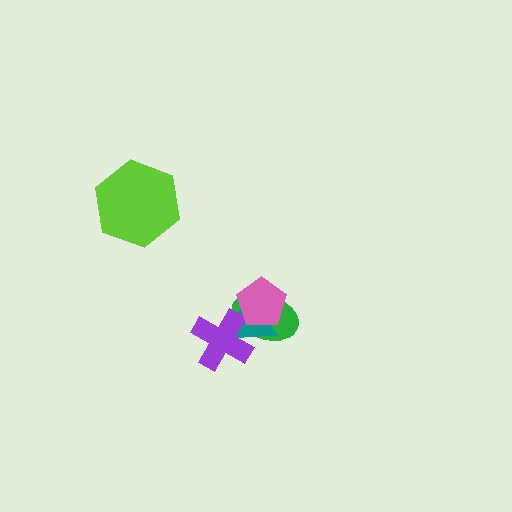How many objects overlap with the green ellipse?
3 objects overlap with the green ellipse.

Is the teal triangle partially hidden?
Yes, it is partially covered by another shape.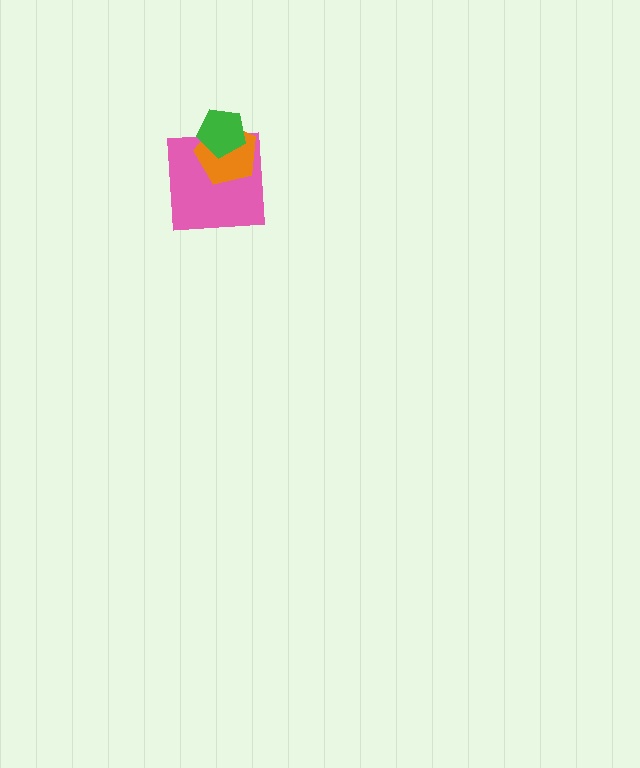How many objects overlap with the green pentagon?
2 objects overlap with the green pentagon.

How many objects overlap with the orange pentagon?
2 objects overlap with the orange pentagon.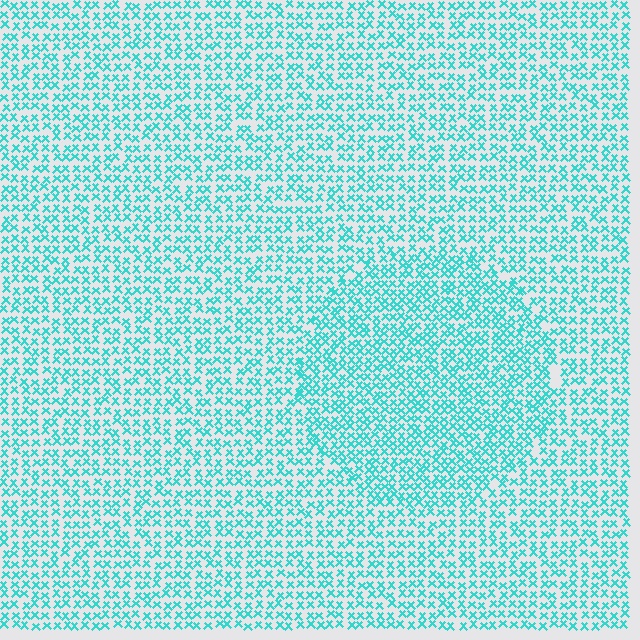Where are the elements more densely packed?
The elements are more densely packed inside the circle boundary.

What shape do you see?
I see a circle.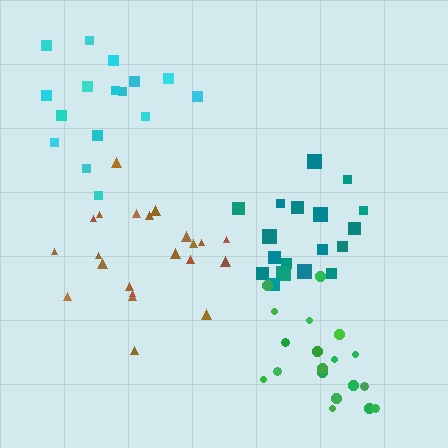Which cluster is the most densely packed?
Cyan.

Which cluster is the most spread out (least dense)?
Brown.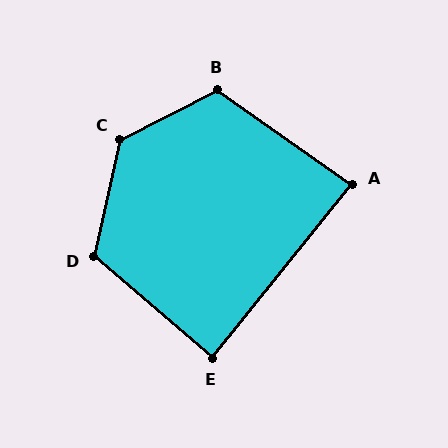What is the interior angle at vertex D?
Approximately 118 degrees (obtuse).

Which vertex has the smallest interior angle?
A, at approximately 86 degrees.